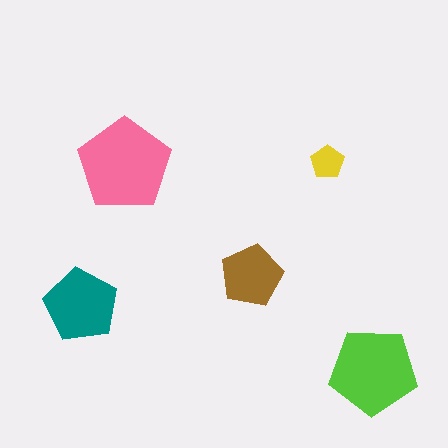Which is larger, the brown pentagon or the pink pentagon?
The pink one.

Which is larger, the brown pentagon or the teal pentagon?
The teal one.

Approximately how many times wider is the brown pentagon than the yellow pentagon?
About 2 times wider.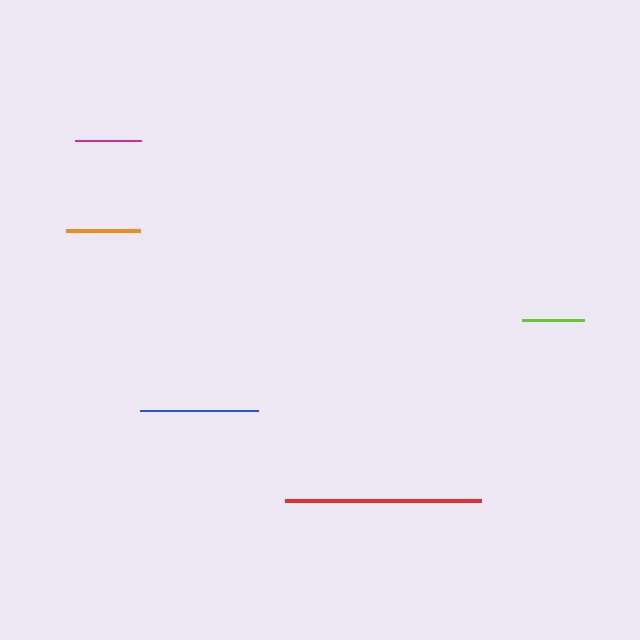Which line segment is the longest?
The red line is the longest at approximately 196 pixels.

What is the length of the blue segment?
The blue segment is approximately 118 pixels long.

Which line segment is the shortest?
The lime line is the shortest at approximately 62 pixels.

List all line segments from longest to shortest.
From longest to shortest: red, blue, orange, magenta, lime.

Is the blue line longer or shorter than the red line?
The red line is longer than the blue line.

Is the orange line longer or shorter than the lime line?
The orange line is longer than the lime line.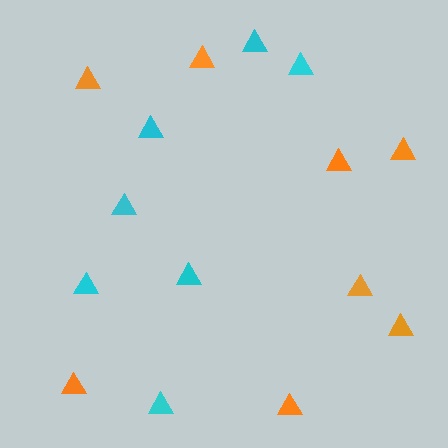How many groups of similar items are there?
There are 2 groups: one group of cyan triangles (7) and one group of orange triangles (8).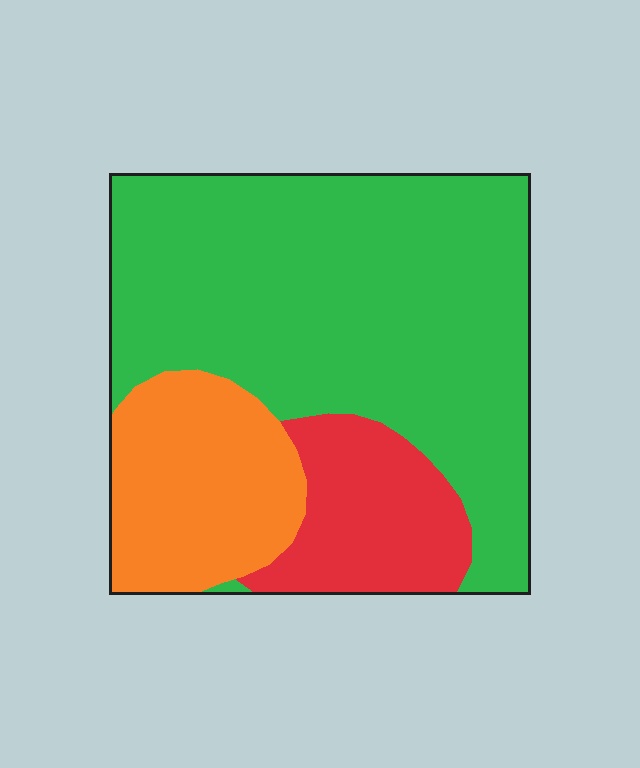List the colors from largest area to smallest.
From largest to smallest: green, orange, red.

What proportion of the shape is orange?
Orange covers roughly 20% of the shape.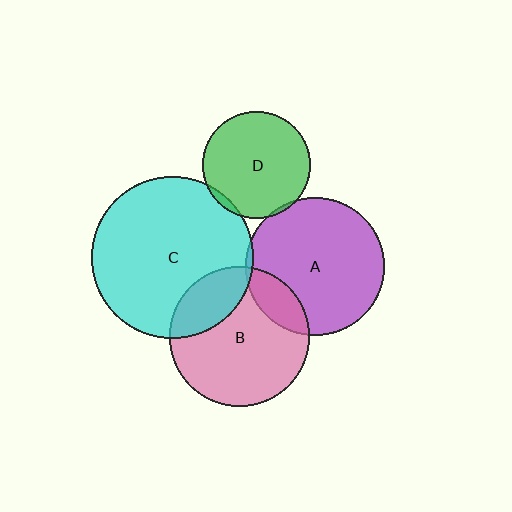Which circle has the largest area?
Circle C (cyan).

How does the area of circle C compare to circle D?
Approximately 2.3 times.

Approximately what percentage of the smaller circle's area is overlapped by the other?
Approximately 15%.